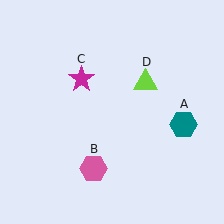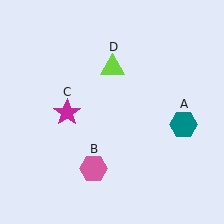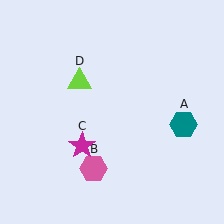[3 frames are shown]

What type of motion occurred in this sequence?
The magenta star (object C), lime triangle (object D) rotated counterclockwise around the center of the scene.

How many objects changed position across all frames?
2 objects changed position: magenta star (object C), lime triangle (object D).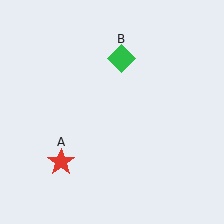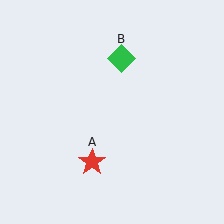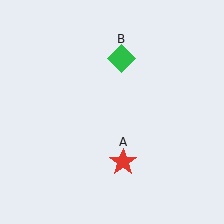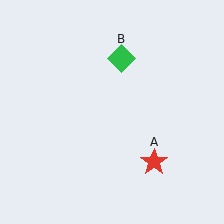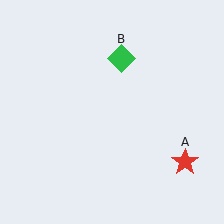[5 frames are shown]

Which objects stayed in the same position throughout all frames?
Green diamond (object B) remained stationary.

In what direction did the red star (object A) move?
The red star (object A) moved right.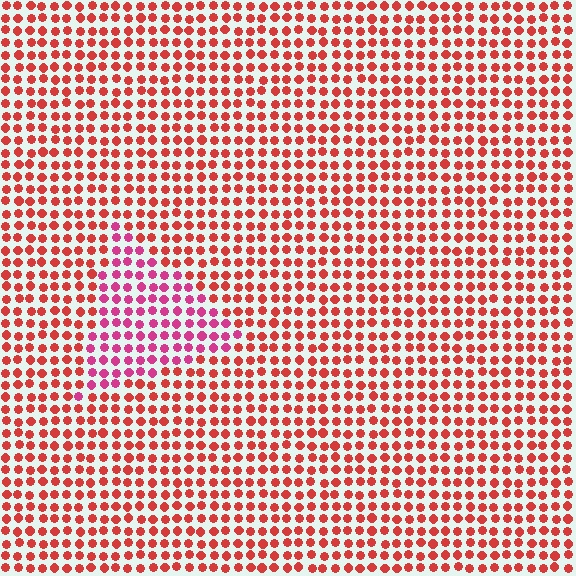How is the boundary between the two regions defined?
The boundary is defined purely by a slight shift in hue (about 34 degrees). Spacing, size, and orientation are identical on both sides.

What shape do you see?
I see a triangle.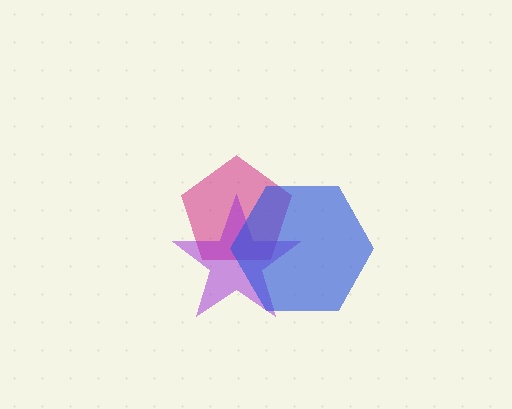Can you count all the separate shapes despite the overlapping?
Yes, there are 3 separate shapes.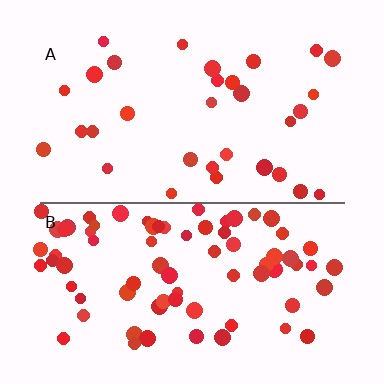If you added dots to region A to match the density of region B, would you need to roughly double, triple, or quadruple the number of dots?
Approximately double.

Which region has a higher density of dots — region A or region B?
B (the bottom).